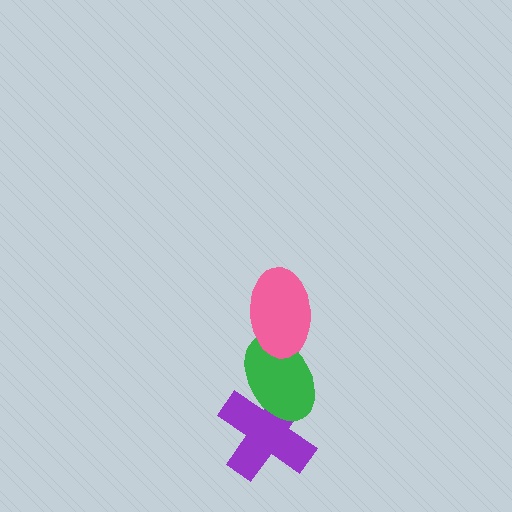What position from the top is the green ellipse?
The green ellipse is 2nd from the top.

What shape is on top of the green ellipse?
The pink ellipse is on top of the green ellipse.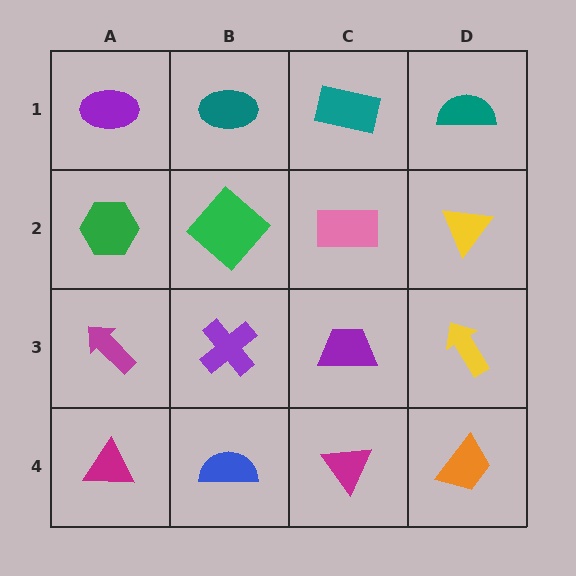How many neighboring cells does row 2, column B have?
4.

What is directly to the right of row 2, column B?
A pink rectangle.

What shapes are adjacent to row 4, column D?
A yellow arrow (row 3, column D), a magenta triangle (row 4, column C).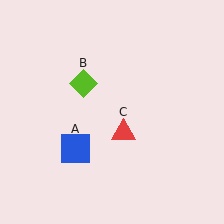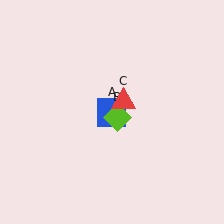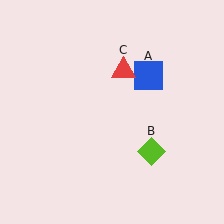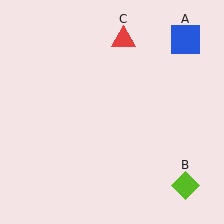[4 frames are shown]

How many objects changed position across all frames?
3 objects changed position: blue square (object A), lime diamond (object B), red triangle (object C).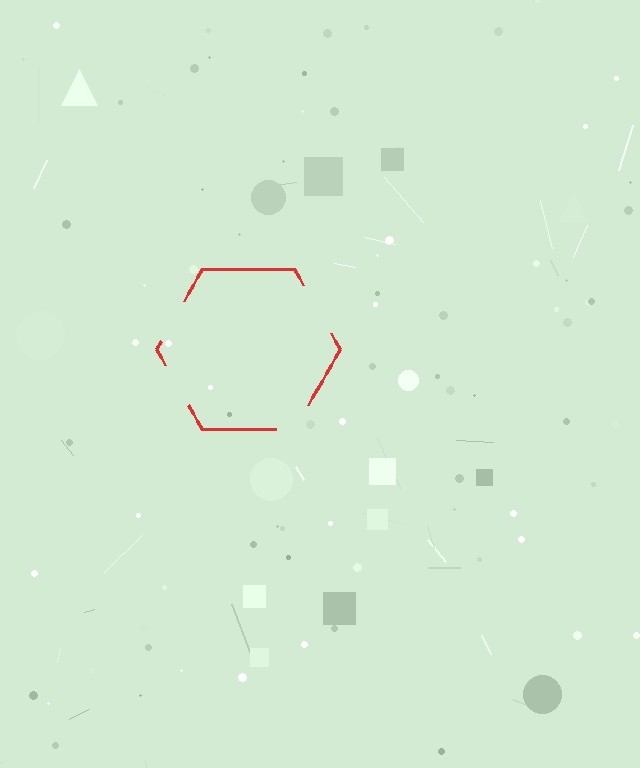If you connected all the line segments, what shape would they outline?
They would outline a hexagon.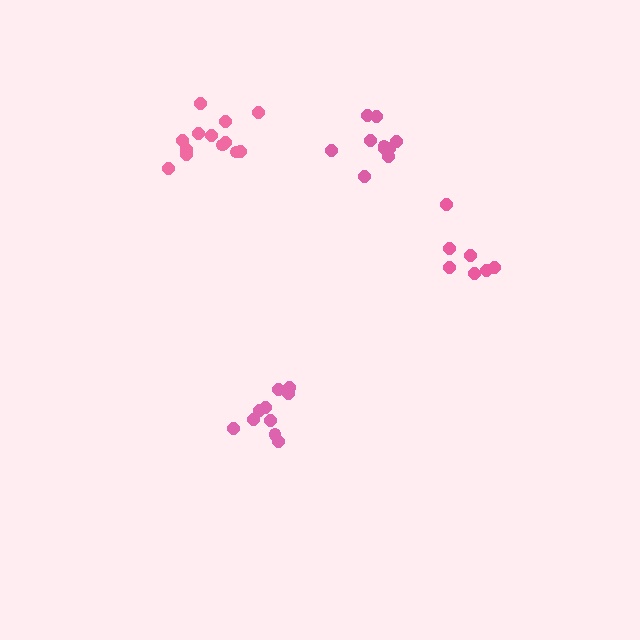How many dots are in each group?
Group 1: 10 dots, Group 2: 13 dots, Group 3: 10 dots, Group 4: 7 dots (40 total).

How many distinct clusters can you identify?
There are 4 distinct clusters.